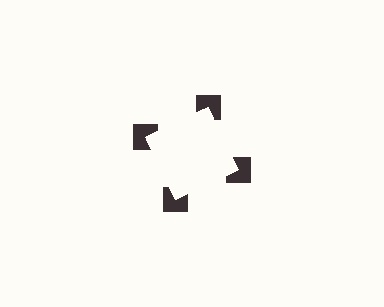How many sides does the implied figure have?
4 sides.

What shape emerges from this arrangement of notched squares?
An illusory square — its edges are inferred from the aligned wedge cuts in the notched squares, not physically drawn.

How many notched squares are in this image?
There are 4 — one at each vertex of the illusory square.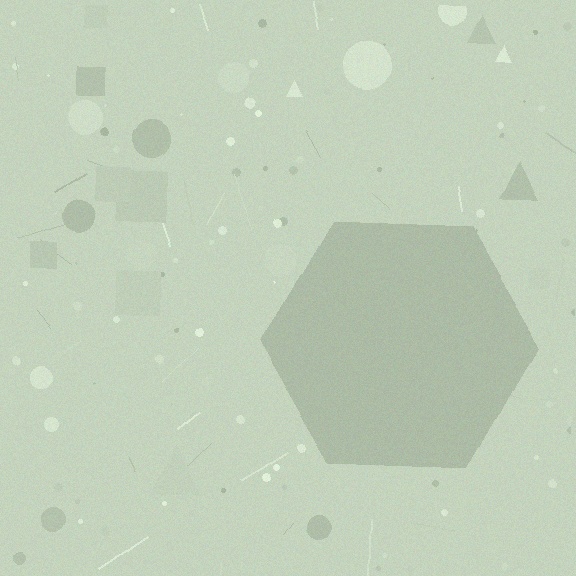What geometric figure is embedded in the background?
A hexagon is embedded in the background.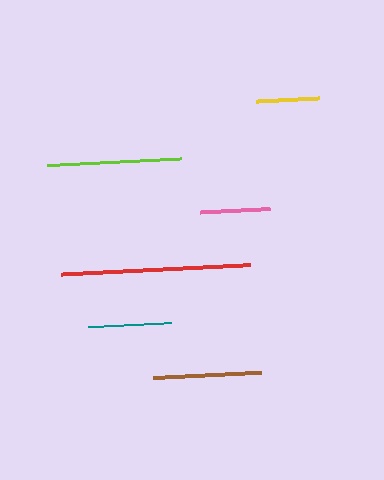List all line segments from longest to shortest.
From longest to shortest: red, lime, brown, teal, pink, yellow.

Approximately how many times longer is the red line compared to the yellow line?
The red line is approximately 3.0 times the length of the yellow line.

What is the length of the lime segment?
The lime segment is approximately 134 pixels long.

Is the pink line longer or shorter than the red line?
The red line is longer than the pink line.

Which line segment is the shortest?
The yellow line is the shortest at approximately 64 pixels.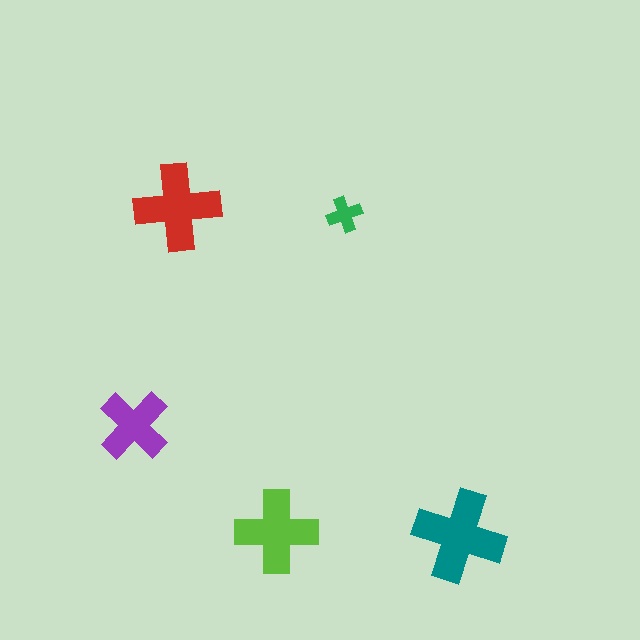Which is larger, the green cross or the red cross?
The red one.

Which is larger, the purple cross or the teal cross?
The teal one.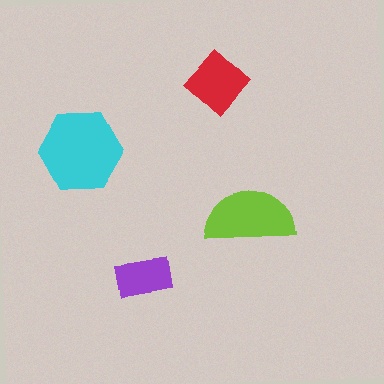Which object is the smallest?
The purple rectangle.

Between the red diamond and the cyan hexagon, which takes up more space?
The cyan hexagon.